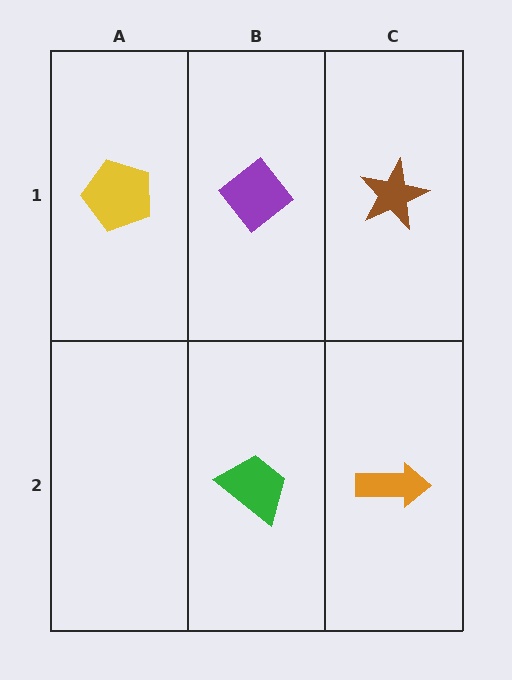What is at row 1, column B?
A purple diamond.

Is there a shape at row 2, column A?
No, that cell is empty.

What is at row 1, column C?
A brown star.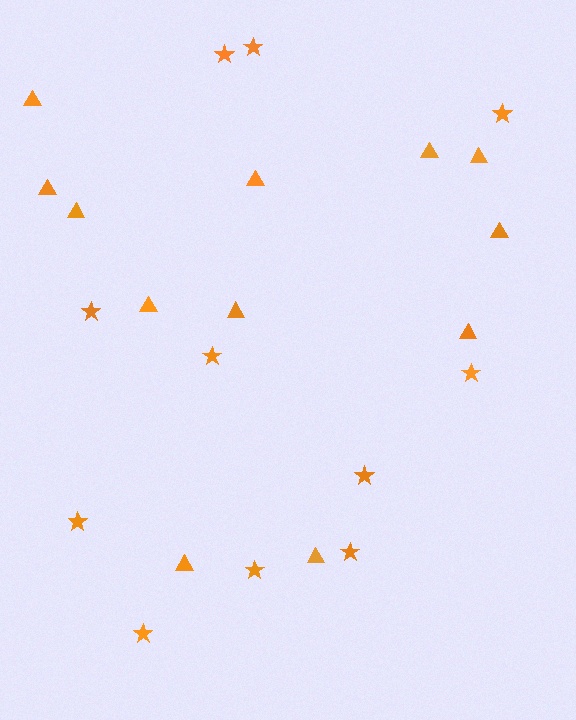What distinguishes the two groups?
There are 2 groups: one group of stars (11) and one group of triangles (12).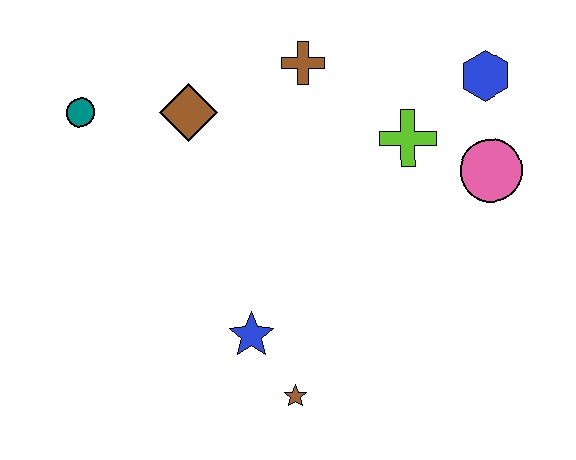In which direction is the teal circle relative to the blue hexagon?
The teal circle is to the left of the blue hexagon.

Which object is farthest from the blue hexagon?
The teal circle is farthest from the blue hexagon.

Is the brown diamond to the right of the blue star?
No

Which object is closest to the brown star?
The blue star is closest to the brown star.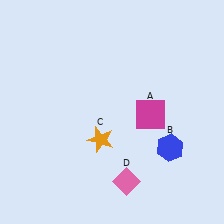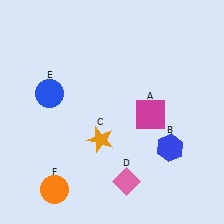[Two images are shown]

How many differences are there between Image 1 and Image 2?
There are 2 differences between the two images.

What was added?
A blue circle (E), an orange circle (F) were added in Image 2.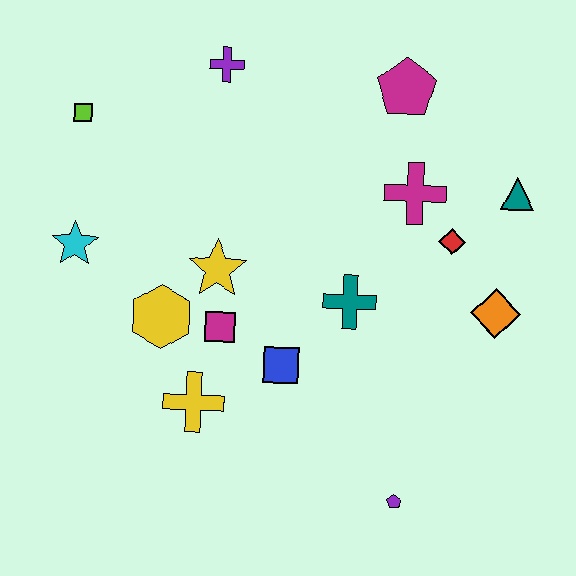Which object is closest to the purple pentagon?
The blue square is closest to the purple pentagon.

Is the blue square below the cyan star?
Yes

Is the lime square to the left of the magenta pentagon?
Yes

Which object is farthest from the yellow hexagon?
The teal triangle is farthest from the yellow hexagon.